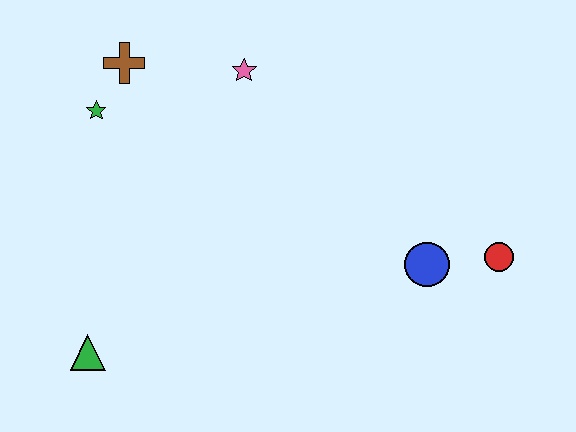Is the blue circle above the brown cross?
No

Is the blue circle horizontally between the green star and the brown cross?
No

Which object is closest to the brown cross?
The green star is closest to the brown cross.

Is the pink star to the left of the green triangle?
No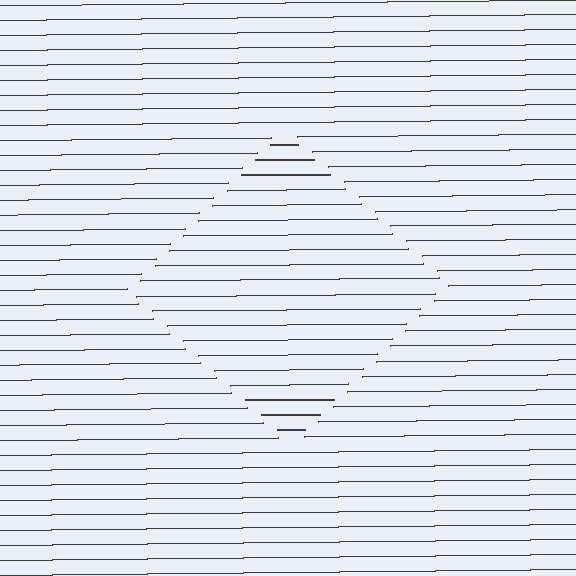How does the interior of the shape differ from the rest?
The interior of the shape contains the same grating, shifted by half a period — the contour is defined by the phase discontinuity where line-ends from the inner and outer gratings abut.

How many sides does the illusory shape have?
4 sides — the line-ends trace a square.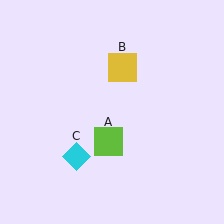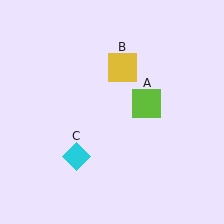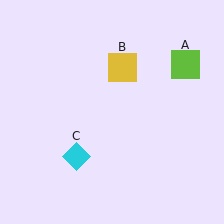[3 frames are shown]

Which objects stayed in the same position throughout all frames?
Yellow square (object B) and cyan diamond (object C) remained stationary.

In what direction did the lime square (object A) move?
The lime square (object A) moved up and to the right.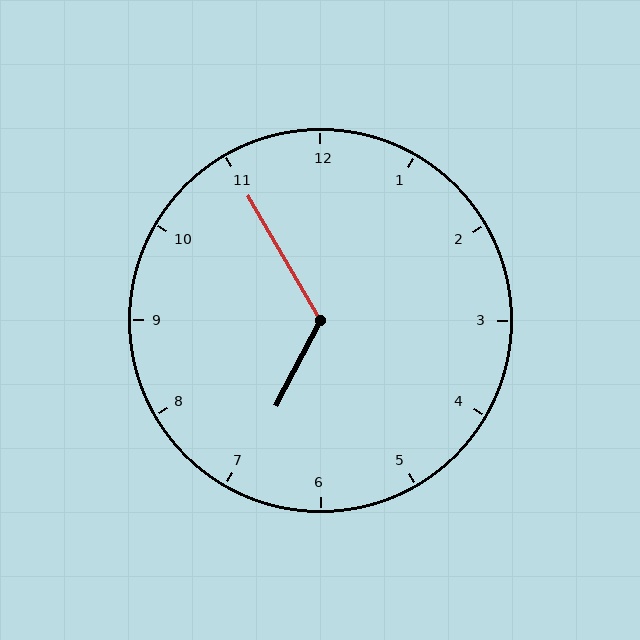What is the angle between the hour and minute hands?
Approximately 122 degrees.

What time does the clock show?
6:55.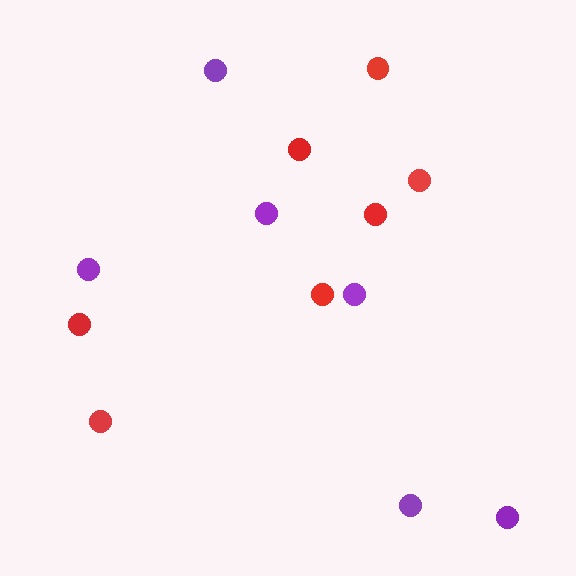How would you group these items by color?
There are 2 groups: one group of purple circles (6) and one group of red circles (7).